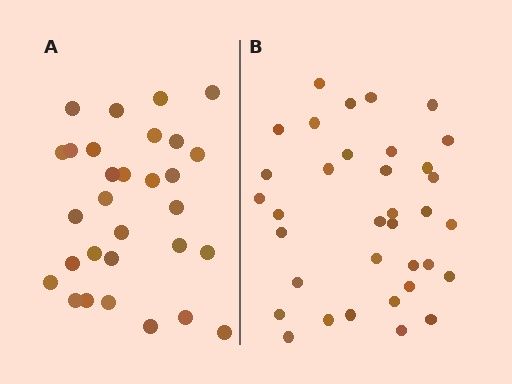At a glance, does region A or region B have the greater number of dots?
Region B (the right region) has more dots.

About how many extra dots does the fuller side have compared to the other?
Region B has about 5 more dots than region A.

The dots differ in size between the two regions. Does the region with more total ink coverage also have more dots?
No. Region A has more total ink coverage because its dots are larger, but region B actually contains more individual dots. Total area can be misleading — the number of items is what matters here.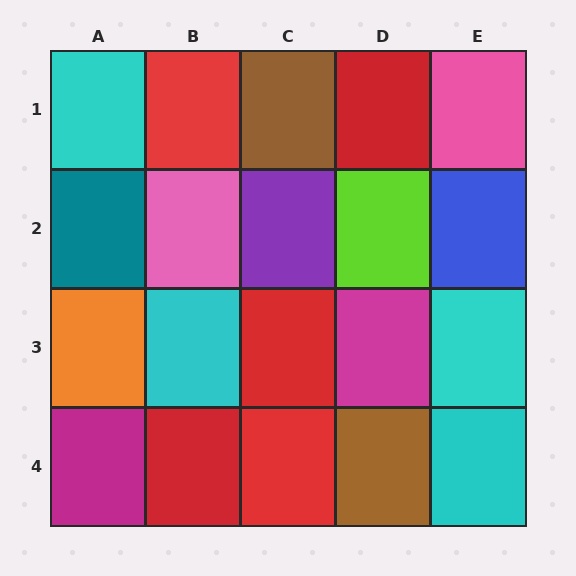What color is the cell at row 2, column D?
Lime.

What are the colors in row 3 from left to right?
Orange, cyan, red, magenta, cyan.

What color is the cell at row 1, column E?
Pink.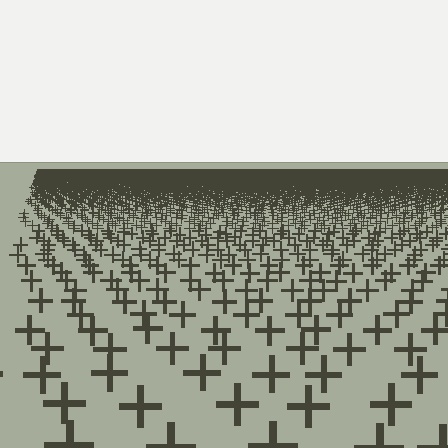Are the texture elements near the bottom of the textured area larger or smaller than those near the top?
Larger. Near the bottom, elements are closer to the viewer and appear at a bigger on-screen size.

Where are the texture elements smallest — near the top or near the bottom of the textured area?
Near the top.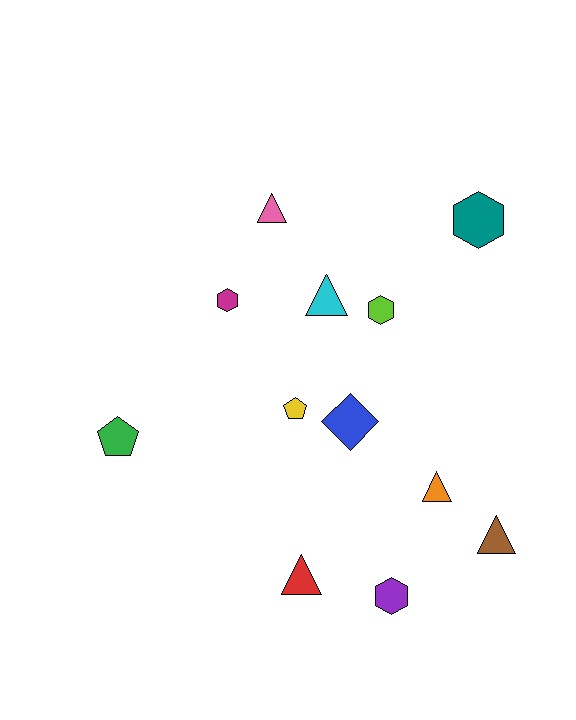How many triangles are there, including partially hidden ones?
There are 5 triangles.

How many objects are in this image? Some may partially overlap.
There are 12 objects.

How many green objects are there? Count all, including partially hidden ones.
There is 1 green object.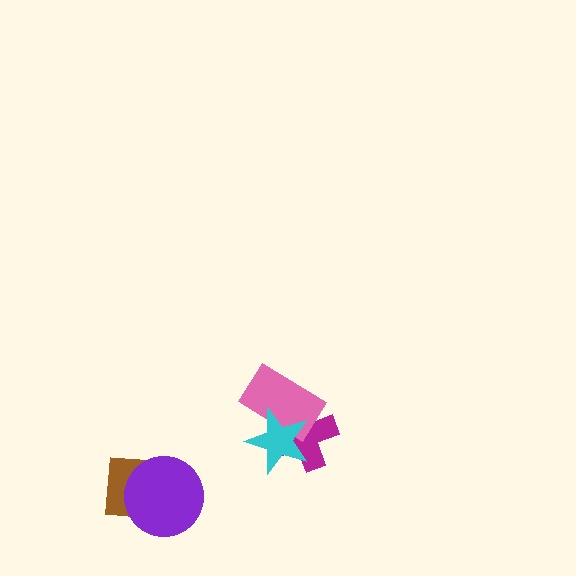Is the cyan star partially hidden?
No, no other shape covers it.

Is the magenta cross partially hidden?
Yes, it is partially covered by another shape.